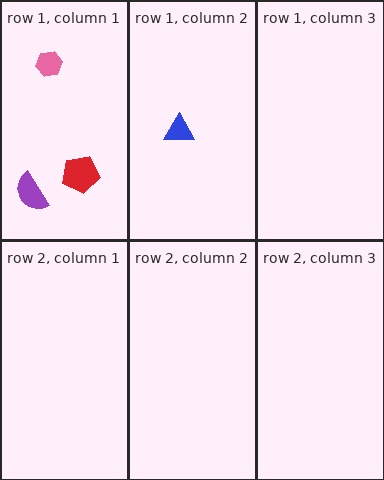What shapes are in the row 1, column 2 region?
The blue triangle.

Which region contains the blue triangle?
The row 1, column 2 region.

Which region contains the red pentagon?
The row 1, column 1 region.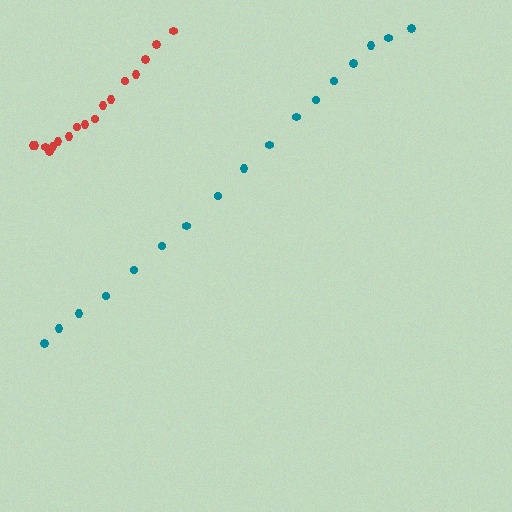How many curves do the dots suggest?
There are 2 distinct paths.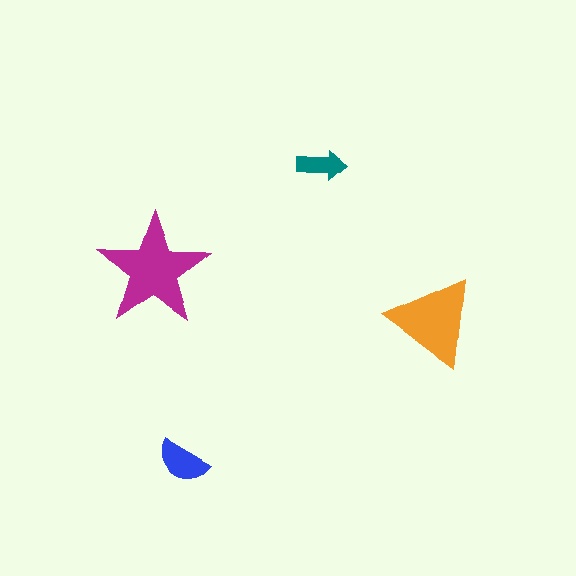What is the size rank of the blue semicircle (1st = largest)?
3rd.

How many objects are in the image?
There are 4 objects in the image.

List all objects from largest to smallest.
The magenta star, the orange triangle, the blue semicircle, the teal arrow.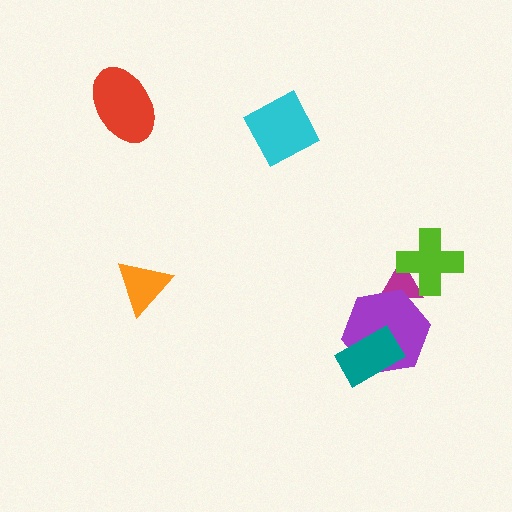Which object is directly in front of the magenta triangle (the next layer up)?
The purple hexagon is directly in front of the magenta triangle.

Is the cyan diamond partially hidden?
No, no other shape covers it.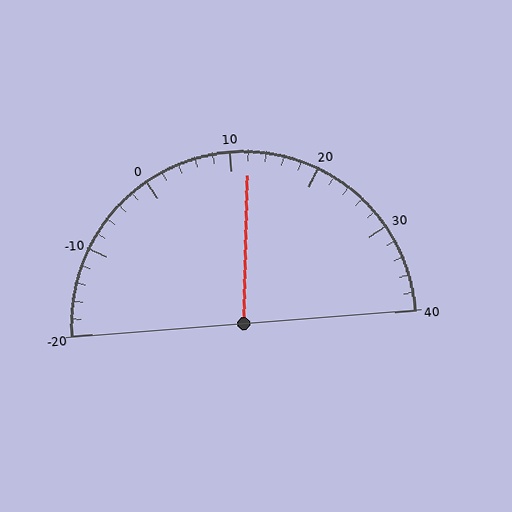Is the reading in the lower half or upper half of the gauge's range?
The reading is in the upper half of the range (-20 to 40).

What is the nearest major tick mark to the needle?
The nearest major tick mark is 10.